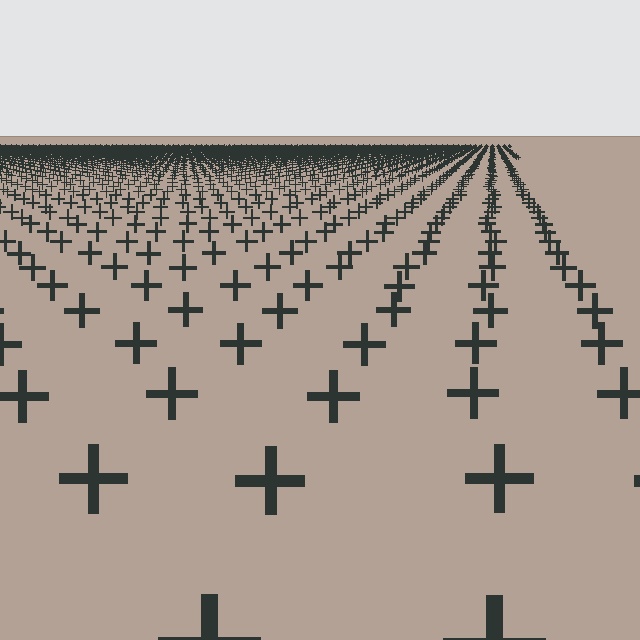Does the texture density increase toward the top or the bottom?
Density increases toward the top.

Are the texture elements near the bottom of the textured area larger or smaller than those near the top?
Larger. Near the bottom, elements are closer to the viewer and appear at a bigger on-screen size.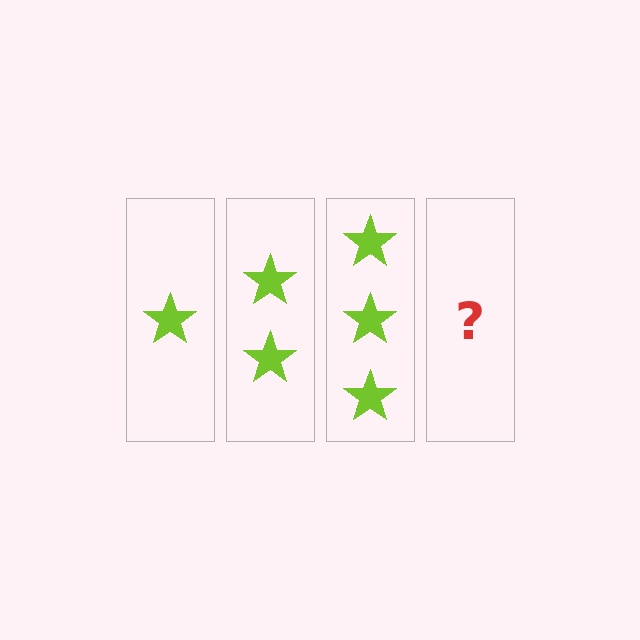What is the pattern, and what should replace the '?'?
The pattern is that each step adds one more star. The '?' should be 4 stars.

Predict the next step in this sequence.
The next step is 4 stars.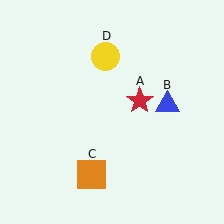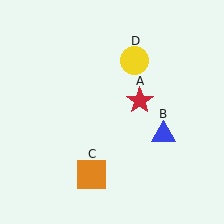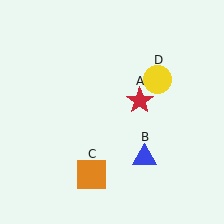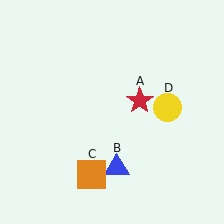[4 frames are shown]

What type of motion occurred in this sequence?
The blue triangle (object B), yellow circle (object D) rotated clockwise around the center of the scene.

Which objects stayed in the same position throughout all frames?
Red star (object A) and orange square (object C) remained stationary.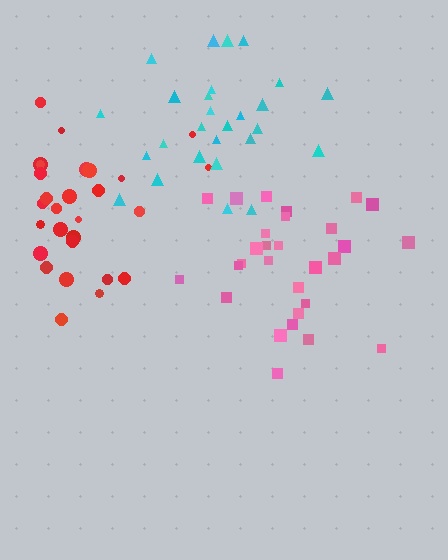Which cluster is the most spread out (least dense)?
Red.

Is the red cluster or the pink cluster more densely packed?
Pink.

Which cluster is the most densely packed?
Pink.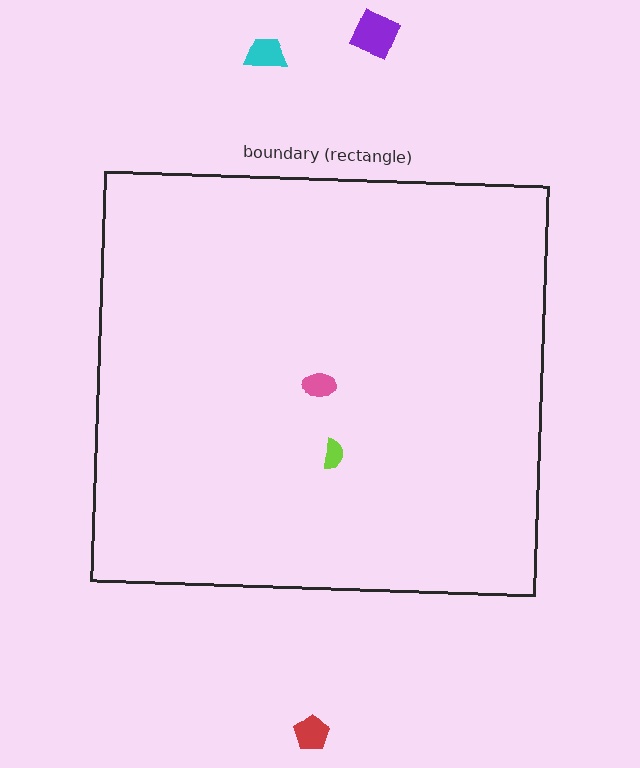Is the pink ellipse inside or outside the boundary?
Inside.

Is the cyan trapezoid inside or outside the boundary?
Outside.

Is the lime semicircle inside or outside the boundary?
Inside.